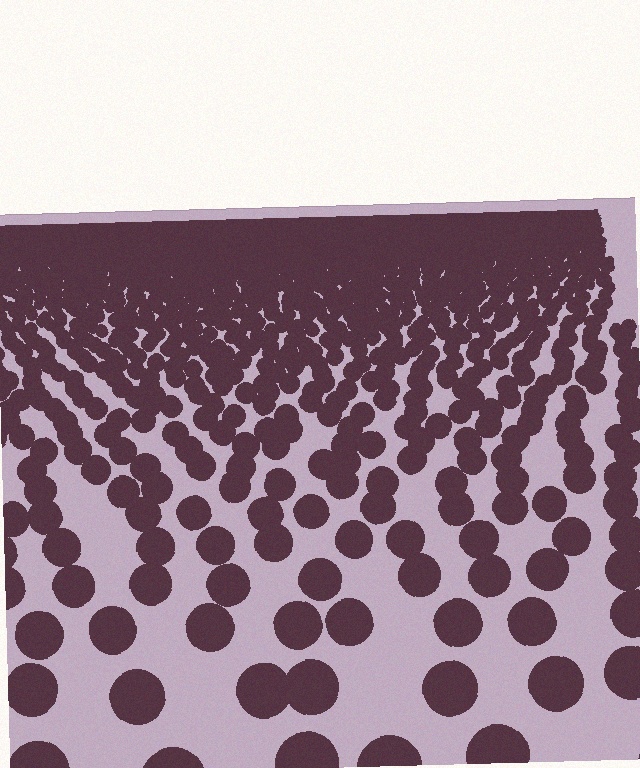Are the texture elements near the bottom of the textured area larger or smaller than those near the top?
Larger. Near the bottom, elements are closer to the viewer and appear at a bigger on-screen size.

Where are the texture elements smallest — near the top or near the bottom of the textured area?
Near the top.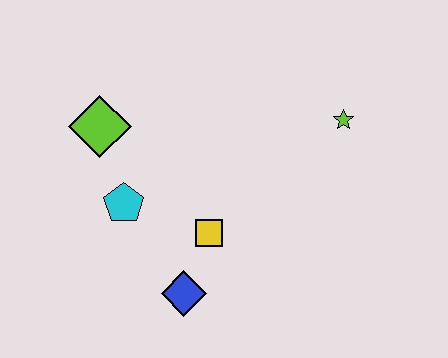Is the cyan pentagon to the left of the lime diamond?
No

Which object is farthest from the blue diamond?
The lime star is farthest from the blue diamond.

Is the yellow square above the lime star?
No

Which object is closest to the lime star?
The yellow square is closest to the lime star.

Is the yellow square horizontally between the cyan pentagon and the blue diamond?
No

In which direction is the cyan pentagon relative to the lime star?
The cyan pentagon is to the left of the lime star.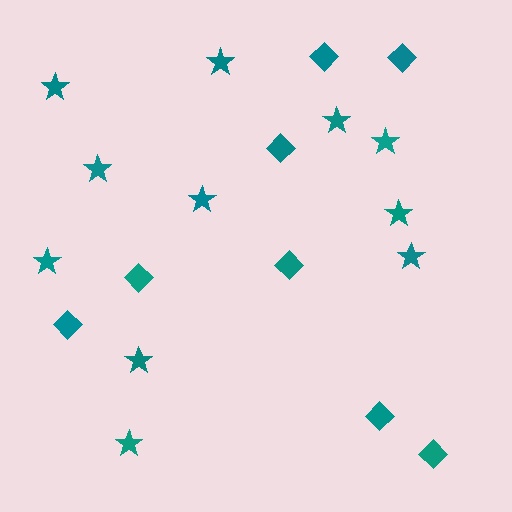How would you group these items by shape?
There are 2 groups: one group of stars (11) and one group of diamonds (8).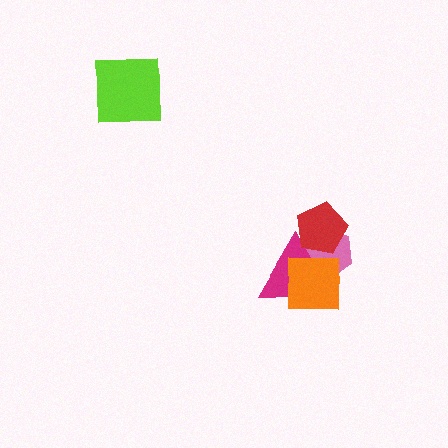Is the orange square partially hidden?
Yes, it is partially covered by another shape.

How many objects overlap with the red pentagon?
3 objects overlap with the red pentagon.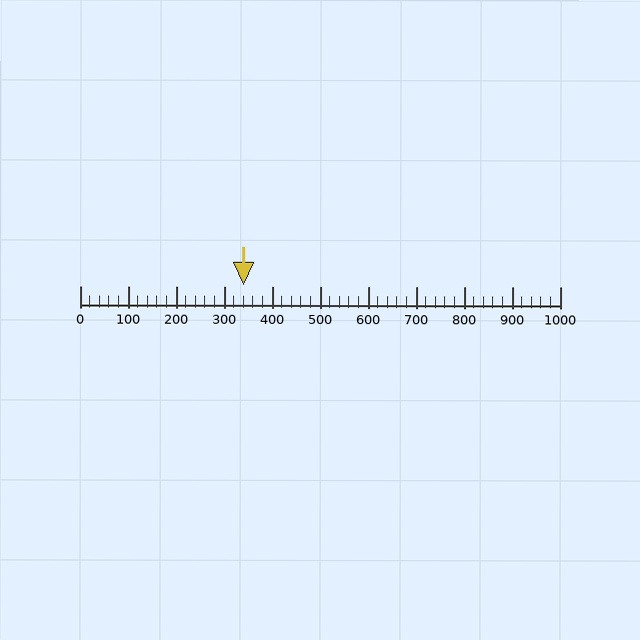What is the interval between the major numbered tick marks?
The major tick marks are spaced 100 units apart.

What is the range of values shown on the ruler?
The ruler shows values from 0 to 1000.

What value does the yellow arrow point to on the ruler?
The yellow arrow points to approximately 340.